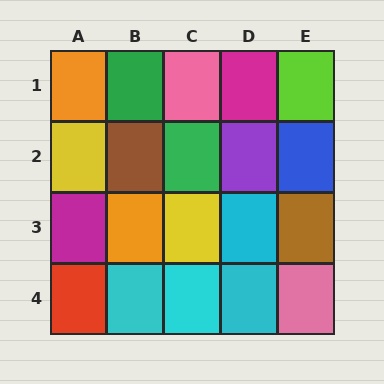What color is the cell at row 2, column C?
Green.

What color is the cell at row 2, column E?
Blue.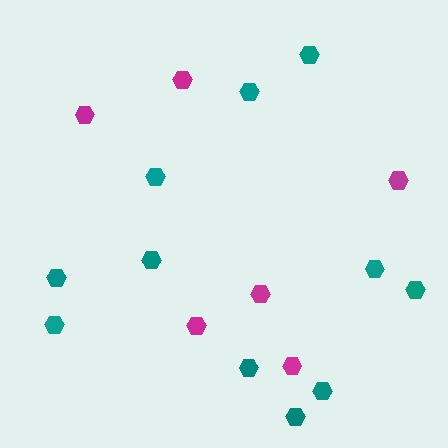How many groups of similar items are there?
There are 2 groups: one group of teal hexagons (11) and one group of magenta hexagons (6).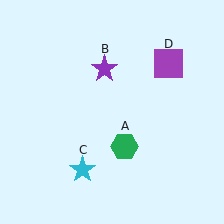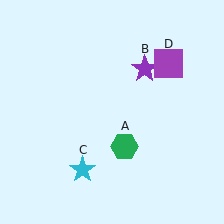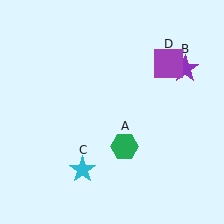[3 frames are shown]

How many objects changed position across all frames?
1 object changed position: purple star (object B).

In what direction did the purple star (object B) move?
The purple star (object B) moved right.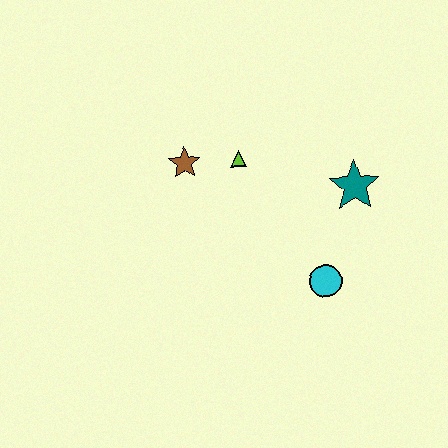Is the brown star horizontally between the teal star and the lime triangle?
No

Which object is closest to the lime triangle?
The brown star is closest to the lime triangle.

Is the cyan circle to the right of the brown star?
Yes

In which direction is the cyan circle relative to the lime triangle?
The cyan circle is below the lime triangle.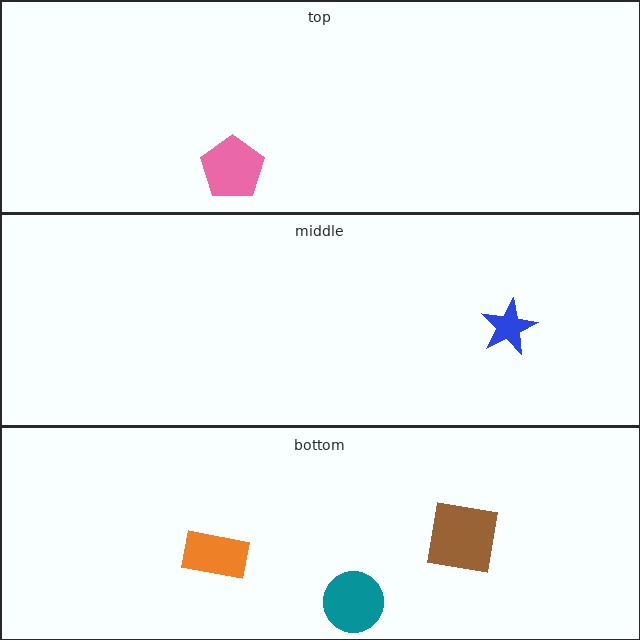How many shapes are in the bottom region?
3.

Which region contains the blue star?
The middle region.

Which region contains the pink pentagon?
The top region.